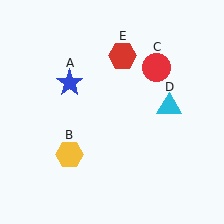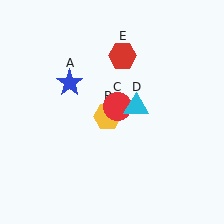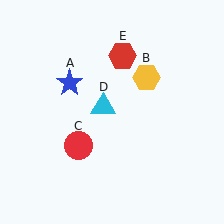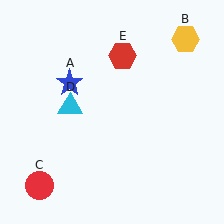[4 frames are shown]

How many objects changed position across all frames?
3 objects changed position: yellow hexagon (object B), red circle (object C), cyan triangle (object D).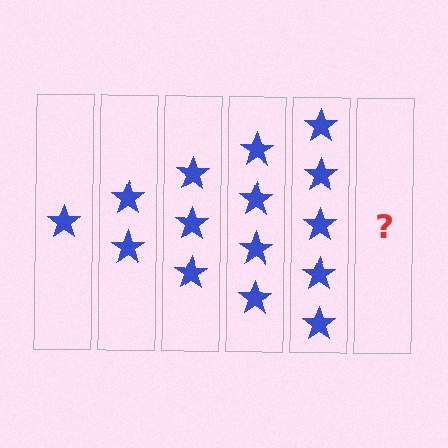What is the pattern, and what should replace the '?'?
The pattern is that each step adds one more star. The '?' should be 6 stars.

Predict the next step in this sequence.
The next step is 6 stars.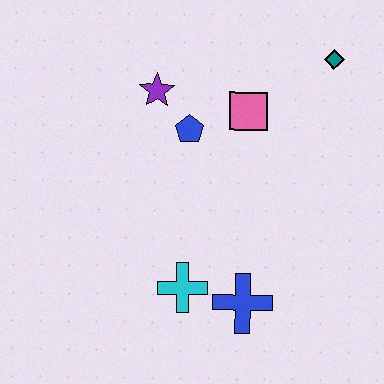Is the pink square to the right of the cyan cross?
Yes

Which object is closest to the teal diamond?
The pink square is closest to the teal diamond.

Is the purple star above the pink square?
Yes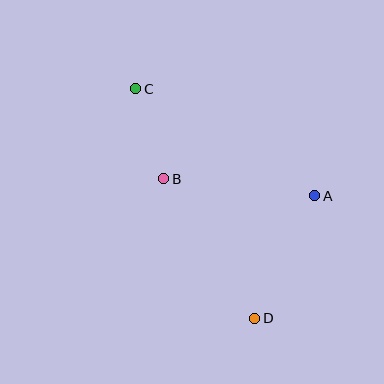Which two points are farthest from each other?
Points C and D are farthest from each other.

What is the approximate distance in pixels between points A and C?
The distance between A and C is approximately 209 pixels.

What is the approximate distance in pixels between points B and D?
The distance between B and D is approximately 166 pixels.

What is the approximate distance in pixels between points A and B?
The distance between A and B is approximately 152 pixels.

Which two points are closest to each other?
Points B and C are closest to each other.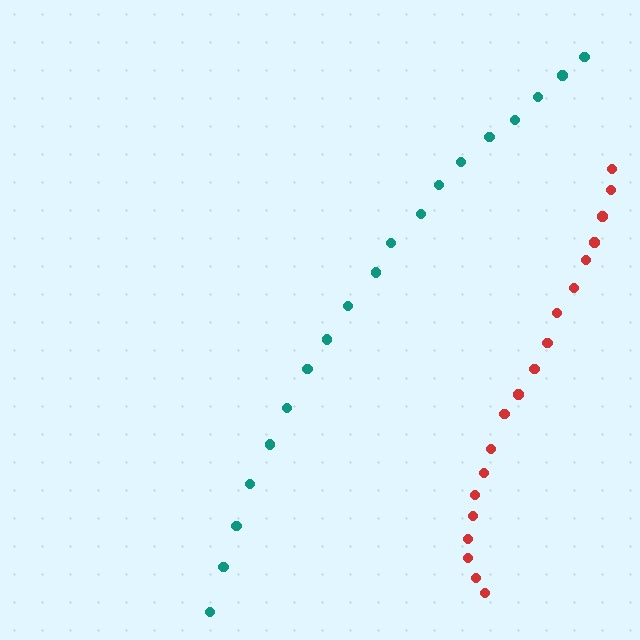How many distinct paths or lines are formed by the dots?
There are 2 distinct paths.